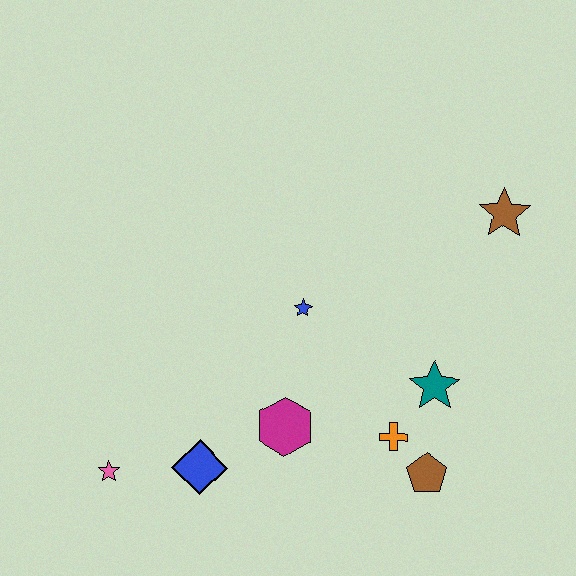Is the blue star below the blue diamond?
No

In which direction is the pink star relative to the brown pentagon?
The pink star is to the left of the brown pentagon.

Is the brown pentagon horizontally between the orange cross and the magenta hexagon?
No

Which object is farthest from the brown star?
The pink star is farthest from the brown star.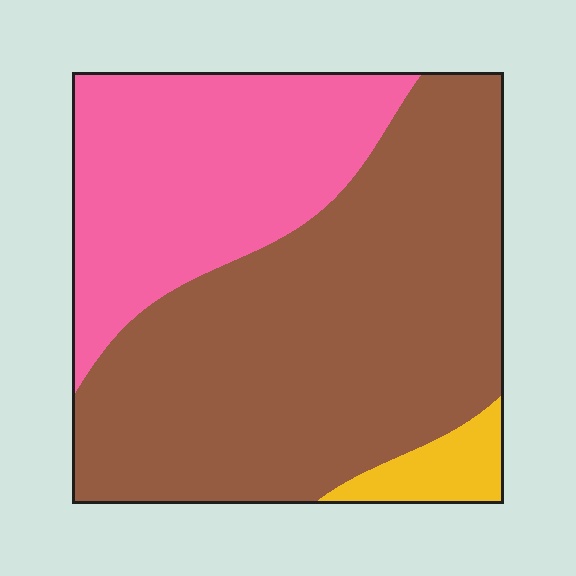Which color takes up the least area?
Yellow, at roughly 5%.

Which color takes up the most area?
Brown, at roughly 60%.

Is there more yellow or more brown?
Brown.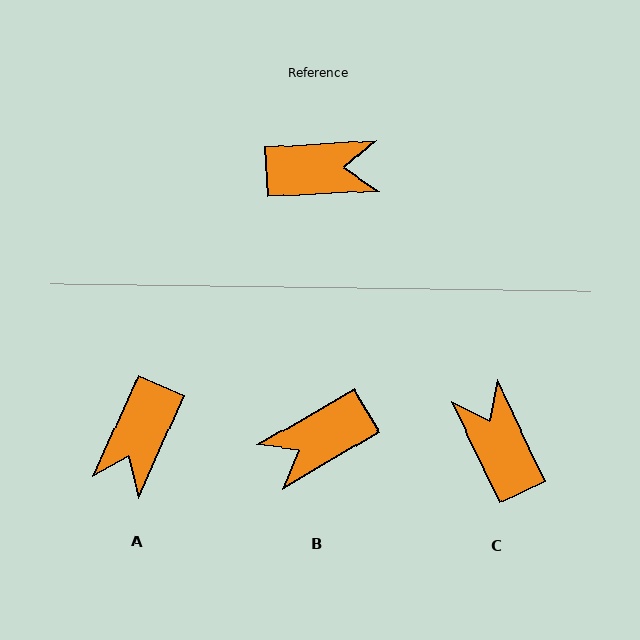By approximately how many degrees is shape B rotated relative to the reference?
Approximately 153 degrees clockwise.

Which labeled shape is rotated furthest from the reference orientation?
B, about 153 degrees away.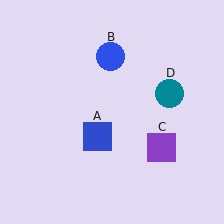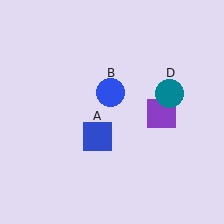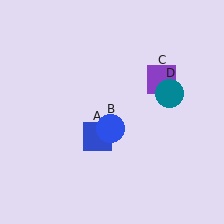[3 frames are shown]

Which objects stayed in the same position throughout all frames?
Blue square (object A) and teal circle (object D) remained stationary.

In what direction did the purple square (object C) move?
The purple square (object C) moved up.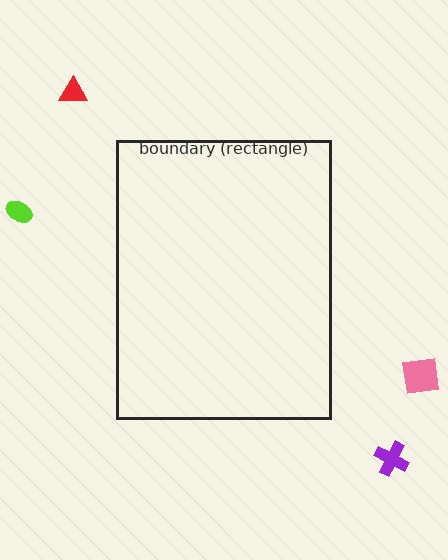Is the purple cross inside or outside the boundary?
Outside.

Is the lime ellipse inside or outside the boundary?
Outside.